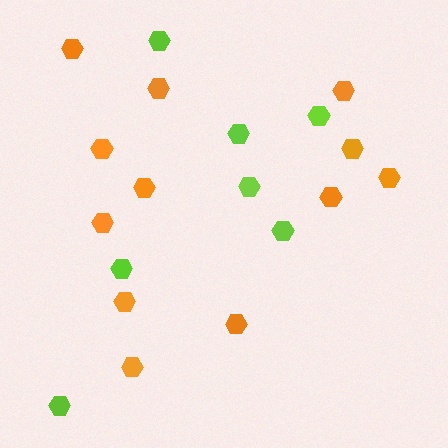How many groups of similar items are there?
There are 2 groups: one group of lime hexagons (7) and one group of orange hexagons (12).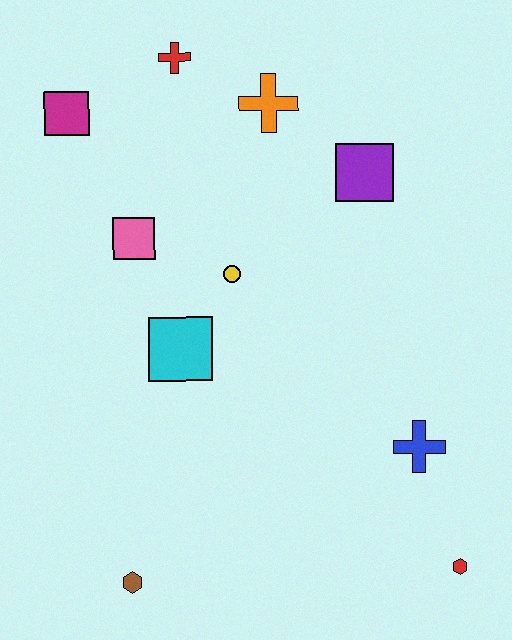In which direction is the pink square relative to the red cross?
The pink square is below the red cross.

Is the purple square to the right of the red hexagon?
No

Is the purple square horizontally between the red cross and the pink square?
No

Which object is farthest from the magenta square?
The red hexagon is farthest from the magenta square.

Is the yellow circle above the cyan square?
Yes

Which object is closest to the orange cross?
The red cross is closest to the orange cross.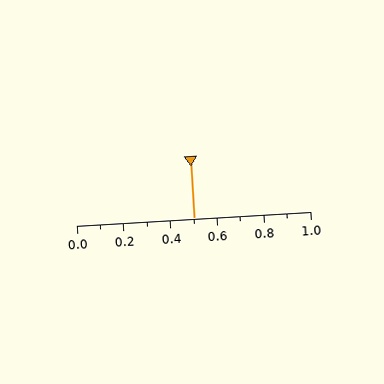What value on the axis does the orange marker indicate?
The marker indicates approximately 0.5.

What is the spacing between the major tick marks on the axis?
The major ticks are spaced 0.2 apart.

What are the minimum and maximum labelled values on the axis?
The axis runs from 0.0 to 1.0.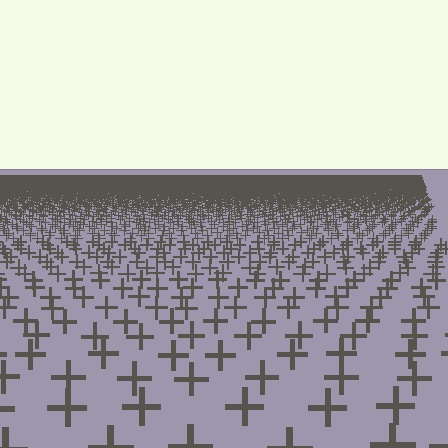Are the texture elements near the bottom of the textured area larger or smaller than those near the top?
Larger. Near the bottom, elements are closer to the viewer and appear at a bigger on-screen size.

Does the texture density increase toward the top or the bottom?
Density increases toward the top.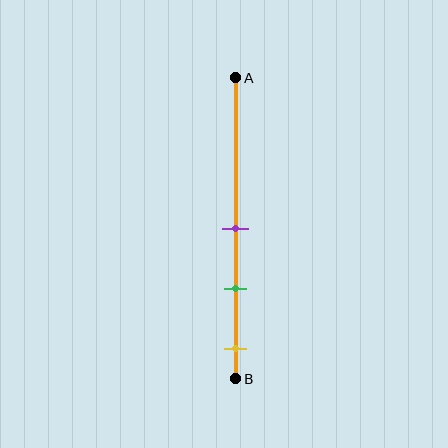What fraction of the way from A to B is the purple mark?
The purple mark is approximately 50% (0.5) of the way from A to B.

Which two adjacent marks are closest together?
The purple and green marks are the closest adjacent pair.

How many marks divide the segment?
There are 3 marks dividing the segment.